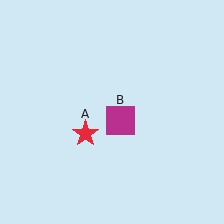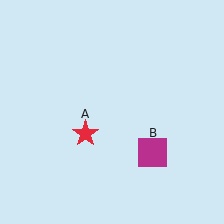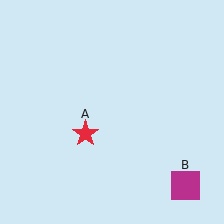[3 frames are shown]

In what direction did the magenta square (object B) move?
The magenta square (object B) moved down and to the right.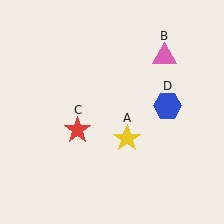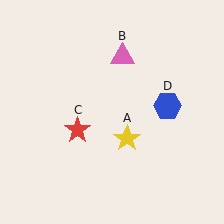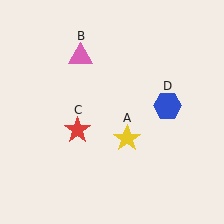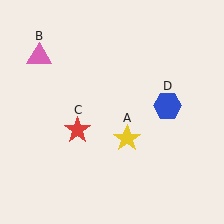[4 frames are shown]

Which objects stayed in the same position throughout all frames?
Yellow star (object A) and red star (object C) and blue hexagon (object D) remained stationary.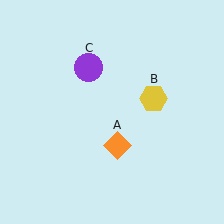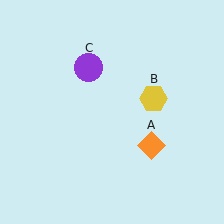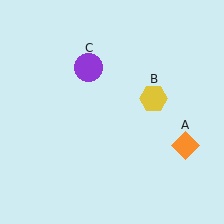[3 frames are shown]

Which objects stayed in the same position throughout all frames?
Yellow hexagon (object B) and purple circle (object C) remained stationary.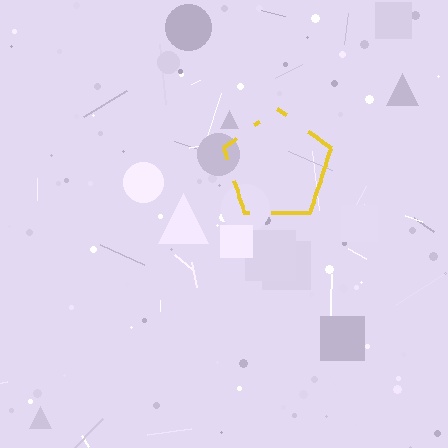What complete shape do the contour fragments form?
The contour fragments form a pentagon.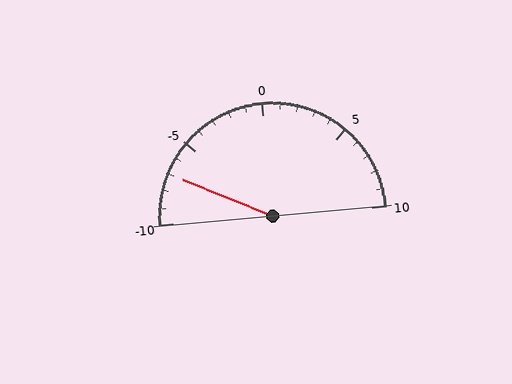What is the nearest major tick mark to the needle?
The nearest major tick mark is -5.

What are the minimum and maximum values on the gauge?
The gauge ranges from -10 to 10.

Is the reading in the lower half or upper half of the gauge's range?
The reading is in the lower half of the range (-10 to 10).